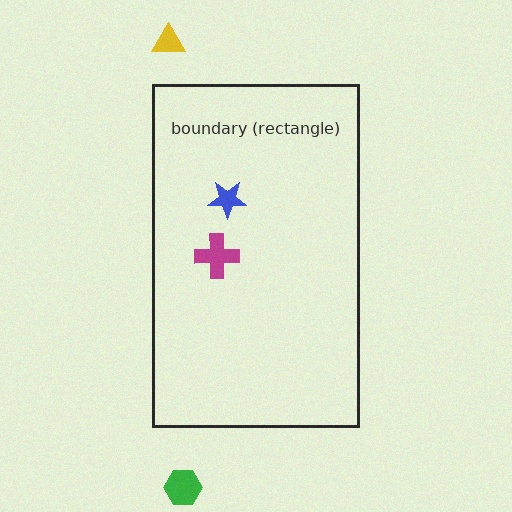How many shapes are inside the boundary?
2 inside, 2 outside.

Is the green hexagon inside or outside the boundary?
Outside.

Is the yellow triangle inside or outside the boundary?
Outside.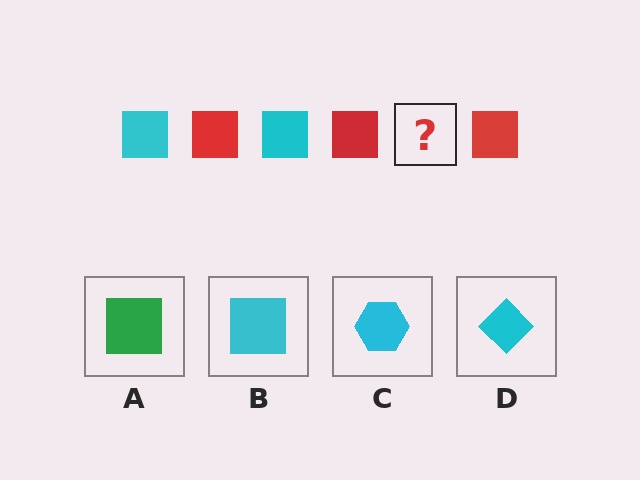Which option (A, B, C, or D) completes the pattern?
B.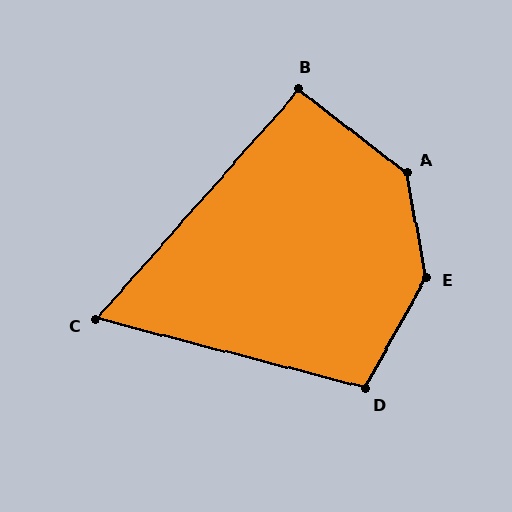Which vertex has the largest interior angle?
E, at approximately 140 degrees.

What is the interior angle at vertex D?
Approximately 104 degrees (obtuse).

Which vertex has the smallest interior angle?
C, at approximately 63 degrees.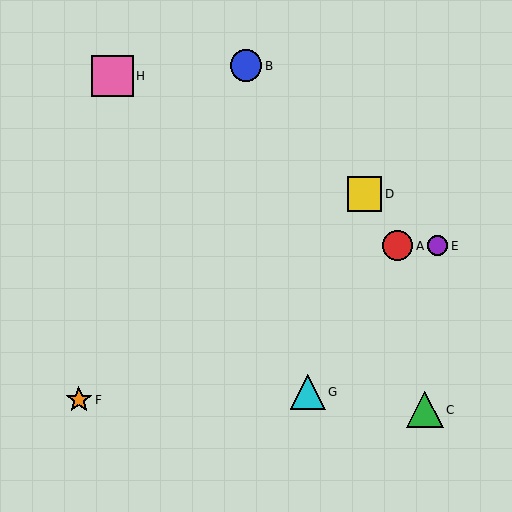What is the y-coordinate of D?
Object D is at y≈194.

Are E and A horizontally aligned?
Yes, both are at y≈246.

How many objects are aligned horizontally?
2 objects (A, E) are aligned horizontally.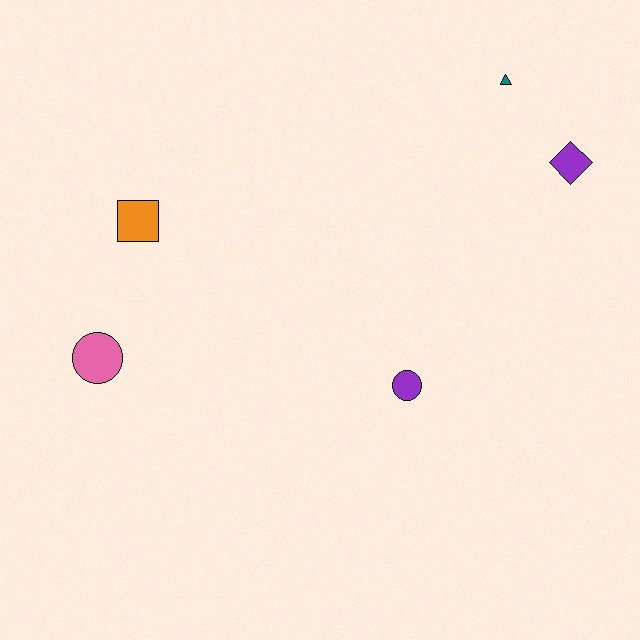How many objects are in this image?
There are 5 objects.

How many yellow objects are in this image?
There are no yellow objects.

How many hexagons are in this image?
There are no hexagons.